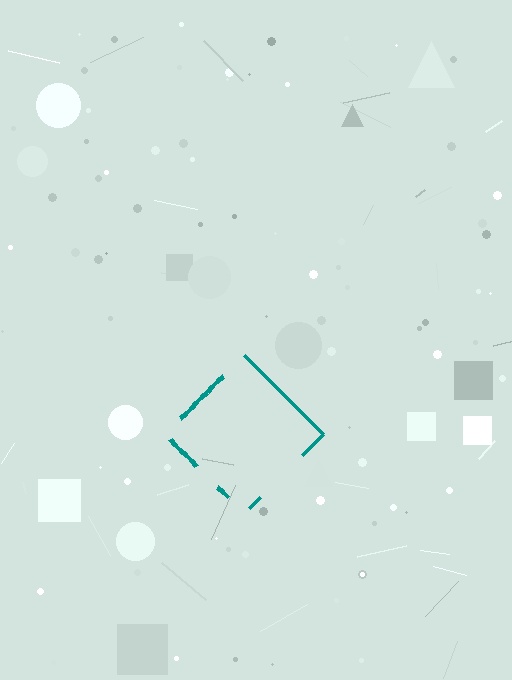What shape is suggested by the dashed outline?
The dashed outline suggests a diamond.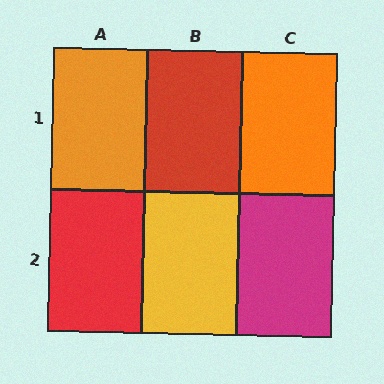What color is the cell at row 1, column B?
Red.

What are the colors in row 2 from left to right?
Red, yellow, magenta.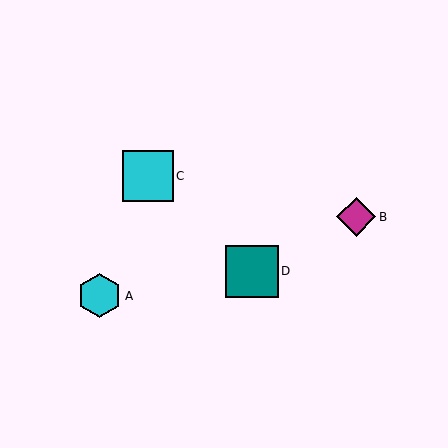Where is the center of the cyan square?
The center of the cyan square is at (148, 176).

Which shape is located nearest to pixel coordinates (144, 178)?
The cyan square (labeled C) at (148, 176) is nearest to that location.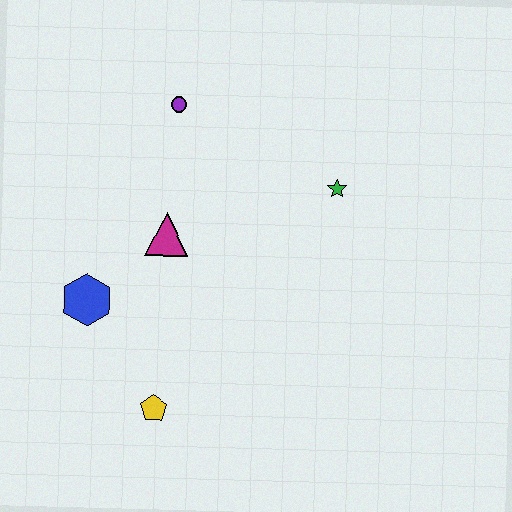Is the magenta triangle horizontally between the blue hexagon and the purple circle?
Yes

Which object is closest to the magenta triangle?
The blue hexagon is closest to the magenta triangle.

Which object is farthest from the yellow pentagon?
The purple circle is farthest from the yellow pentagon.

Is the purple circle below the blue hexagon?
No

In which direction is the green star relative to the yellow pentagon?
The green star is above the yellow pentagon.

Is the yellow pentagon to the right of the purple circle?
No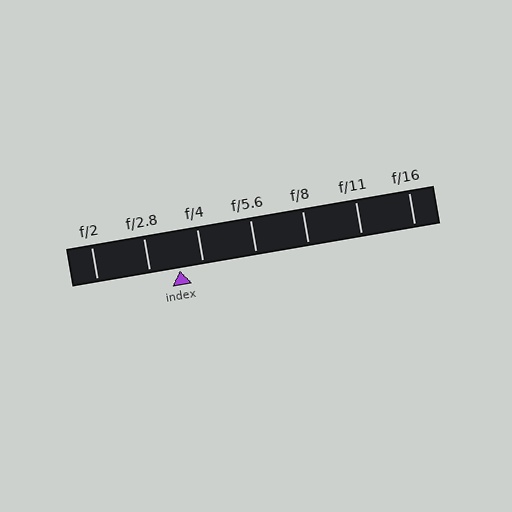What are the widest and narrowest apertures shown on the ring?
The widest aperture shown is f/2 and the narrowest is f/16.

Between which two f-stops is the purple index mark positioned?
The index mark is between f/2.8 and f/4.